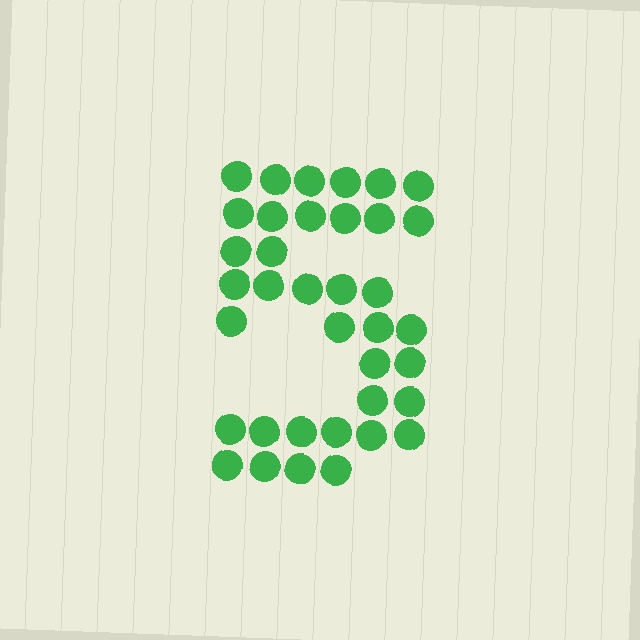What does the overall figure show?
The overall figure shows the digit 5.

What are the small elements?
The small elements are circles.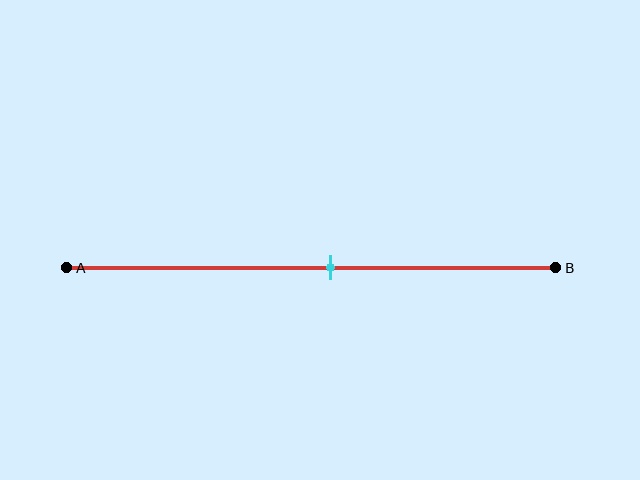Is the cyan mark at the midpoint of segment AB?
No, the mark is at about 55% from A, not at the 50% midpoint.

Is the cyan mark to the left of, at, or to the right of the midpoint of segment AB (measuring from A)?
The cyan mark is to the right of the midpoint of segment AB.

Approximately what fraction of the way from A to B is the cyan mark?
The cyan mark is approximately 55% of the way from A to B.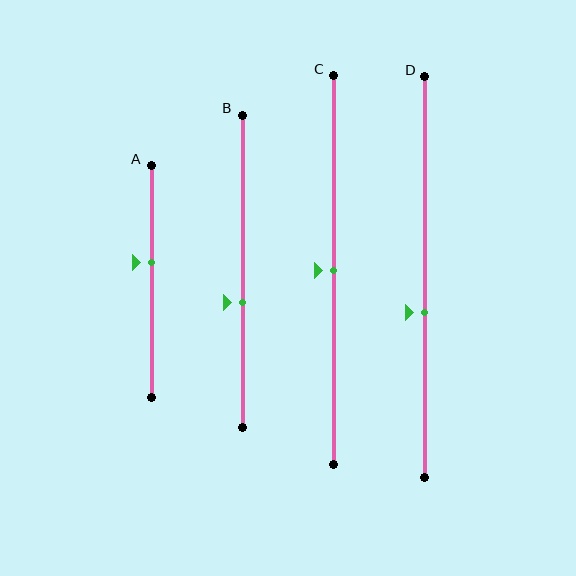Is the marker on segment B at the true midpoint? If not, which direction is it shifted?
No, the marker on segment B is shifted downward by about 10% of the segment length.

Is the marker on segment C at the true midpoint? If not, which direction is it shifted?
Yes, the marker on segment C is at the true midpoint.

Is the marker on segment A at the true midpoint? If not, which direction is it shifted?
No, the marker on segment A is shifted upward by about 8% of the segment length.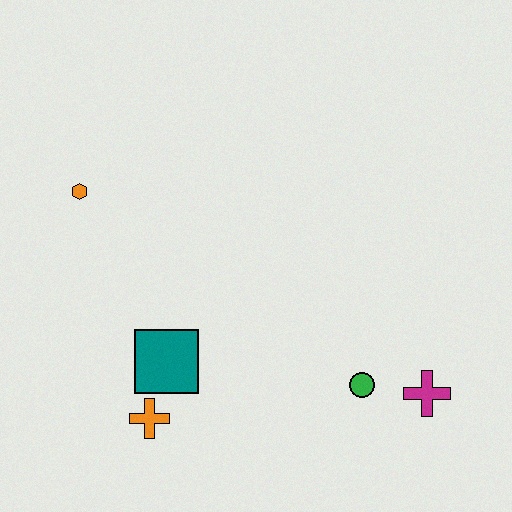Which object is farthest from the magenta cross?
The orange hexagon is farthest from the magenta cross.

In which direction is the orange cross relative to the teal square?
The orange cross is below the teal square.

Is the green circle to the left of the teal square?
No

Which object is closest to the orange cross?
The teal square is closest to the orange cross.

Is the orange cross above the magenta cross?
No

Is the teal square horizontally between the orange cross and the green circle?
Yes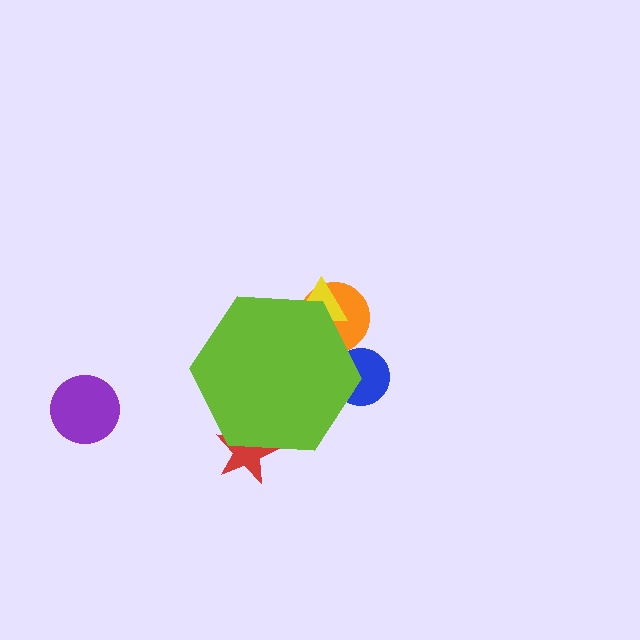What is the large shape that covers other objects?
A lime hexagon.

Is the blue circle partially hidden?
Yes, the blue circle is partially hidden behind the lime hexagon.